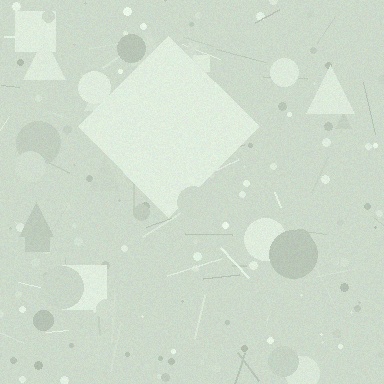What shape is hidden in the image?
A diamond is hidden in the image.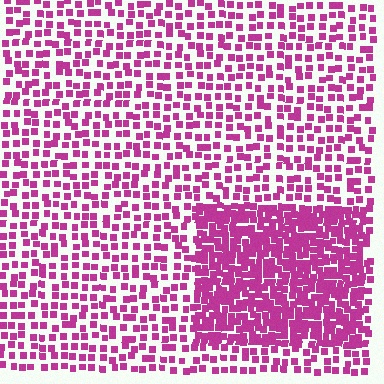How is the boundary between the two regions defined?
The boundary is defined by a change in element density (approximately 2.2x ratio). All elements are the same color, size, and shape.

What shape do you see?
I see a rectangle.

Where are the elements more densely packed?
The elements are more densely packed inside the rectangle boundary.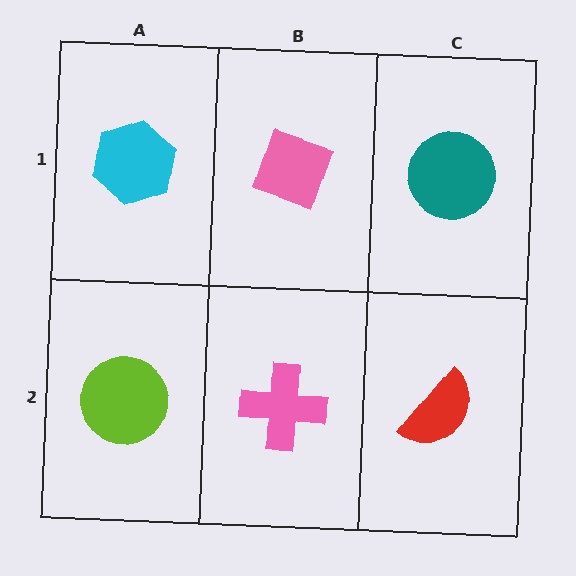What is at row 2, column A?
A lime circle.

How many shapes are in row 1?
3 shapes.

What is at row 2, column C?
A red semicircle.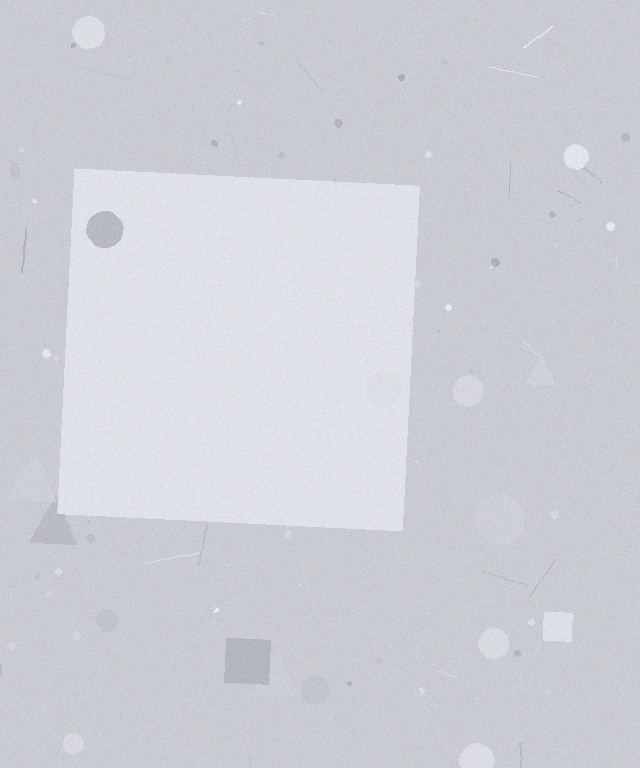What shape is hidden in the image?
A square is hidden in the image.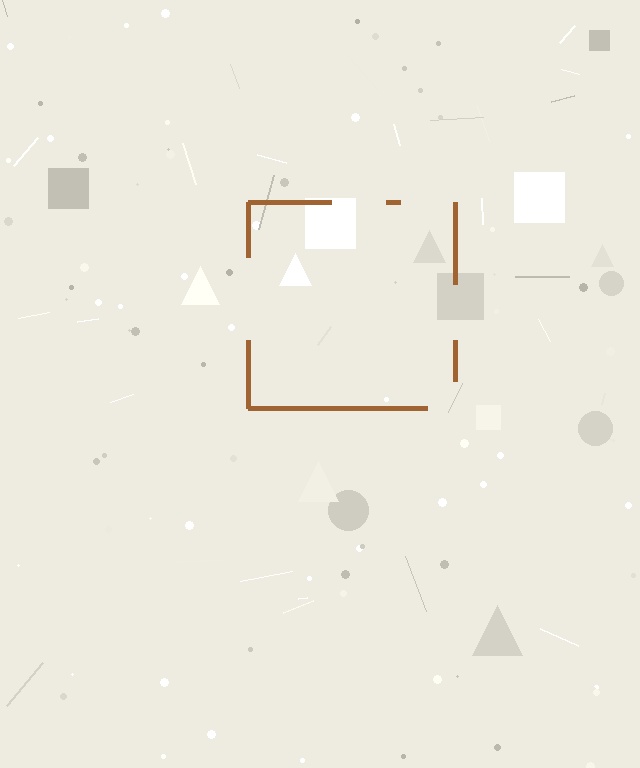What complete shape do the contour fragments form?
The contour fragments form a square.